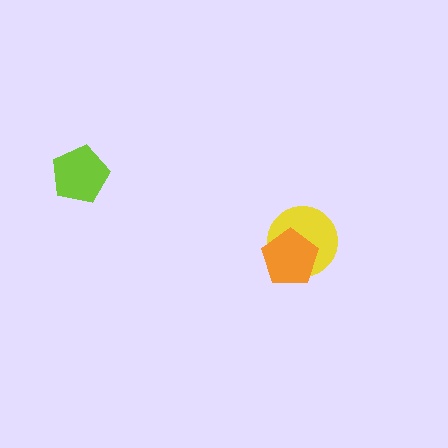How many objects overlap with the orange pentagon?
1 object overlaps with the orange pentagon.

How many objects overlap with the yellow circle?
1 object overlaps with the yellow circle.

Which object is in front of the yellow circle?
The orange pentagon is in front of the yellow circle.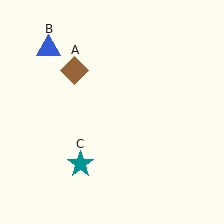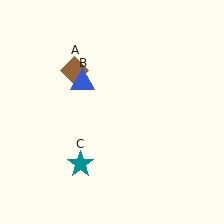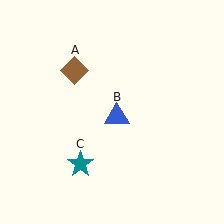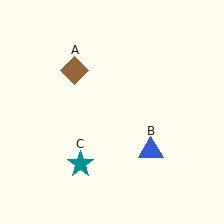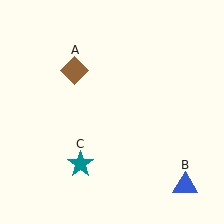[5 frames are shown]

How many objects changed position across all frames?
1 object changed position: blue triangle (object B).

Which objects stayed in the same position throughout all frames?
Brown diamond (object A) and teal star (object C) remained stationary.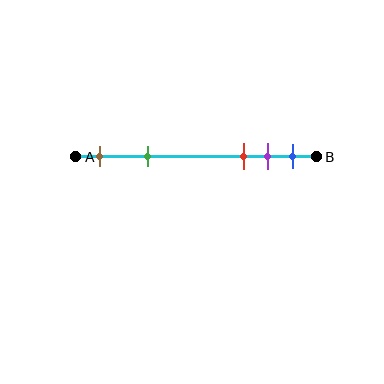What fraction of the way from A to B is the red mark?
The red mark is approximately 70% (0.7) of the way from A to B.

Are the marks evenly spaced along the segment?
No, the marks are not evenly spaced.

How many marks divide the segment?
There are 5 marks dividing the segment.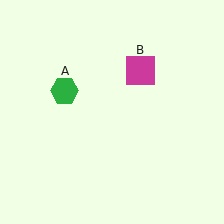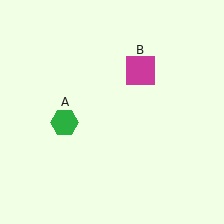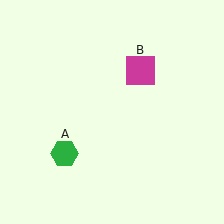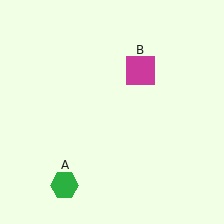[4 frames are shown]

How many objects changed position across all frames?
1 object changed position: green hexagon (object A).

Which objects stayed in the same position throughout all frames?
Magenta square (object B) remained stationary.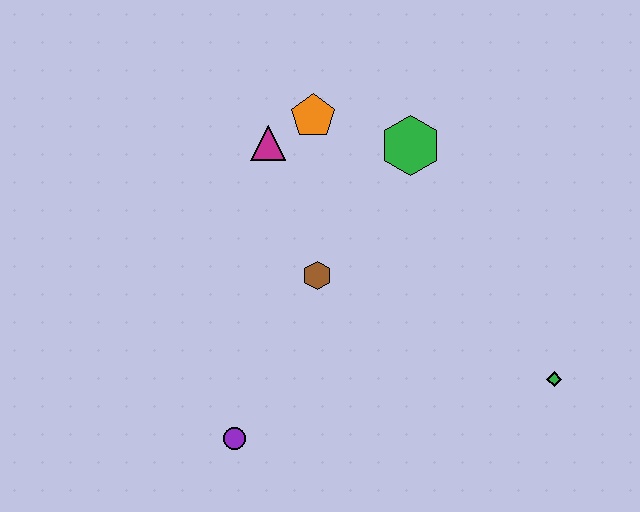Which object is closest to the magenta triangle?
The orange pentagon is closest to the magenta triangle.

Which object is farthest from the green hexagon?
The purple circle is farthest from the green hexagon.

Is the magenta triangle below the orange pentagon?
Yes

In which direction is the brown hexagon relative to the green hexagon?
The brown hexagon is below the green hexagon.